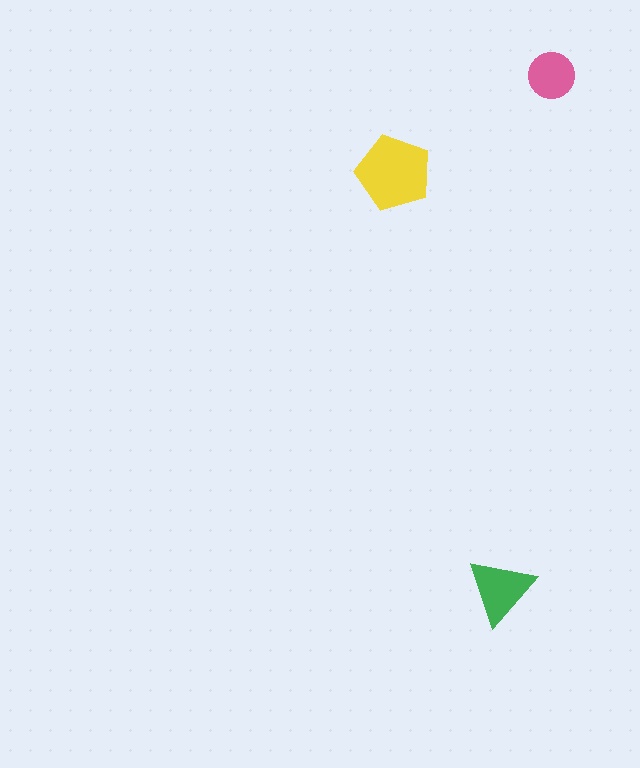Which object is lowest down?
The green triangle is bottommost.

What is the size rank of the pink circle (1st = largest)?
3rd.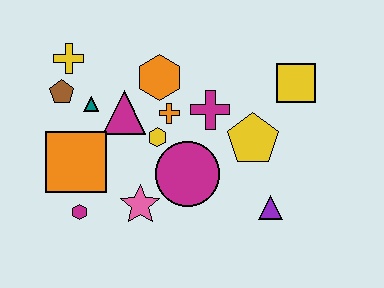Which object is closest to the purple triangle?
The yellow pentagon is closest to the purple triangle.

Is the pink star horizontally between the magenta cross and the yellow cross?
Yes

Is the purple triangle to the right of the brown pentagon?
Yes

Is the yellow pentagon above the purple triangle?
Yes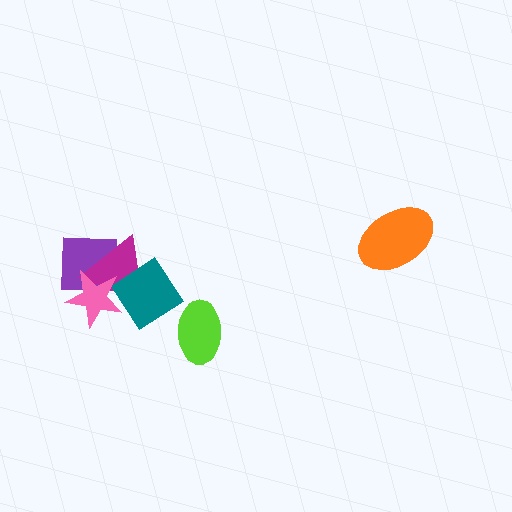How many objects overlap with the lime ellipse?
0 objects overlap with the lime ellipse.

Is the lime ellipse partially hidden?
No, no other shape covers it.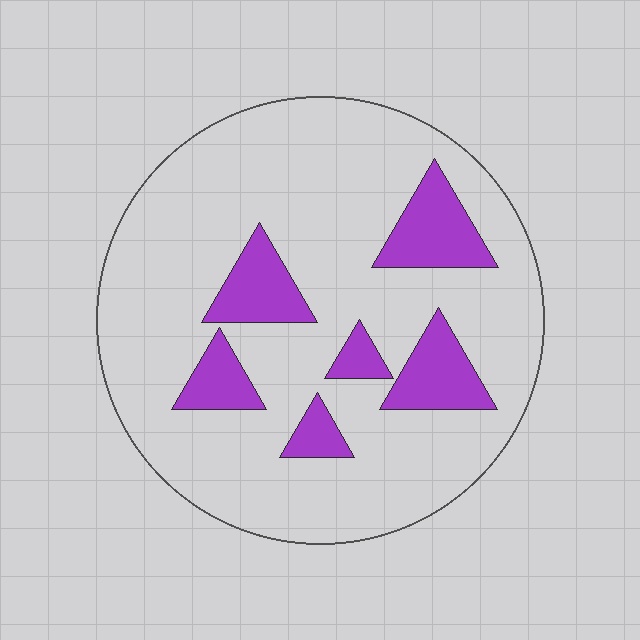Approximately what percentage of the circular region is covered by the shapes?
Approximately 20%.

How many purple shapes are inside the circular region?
6.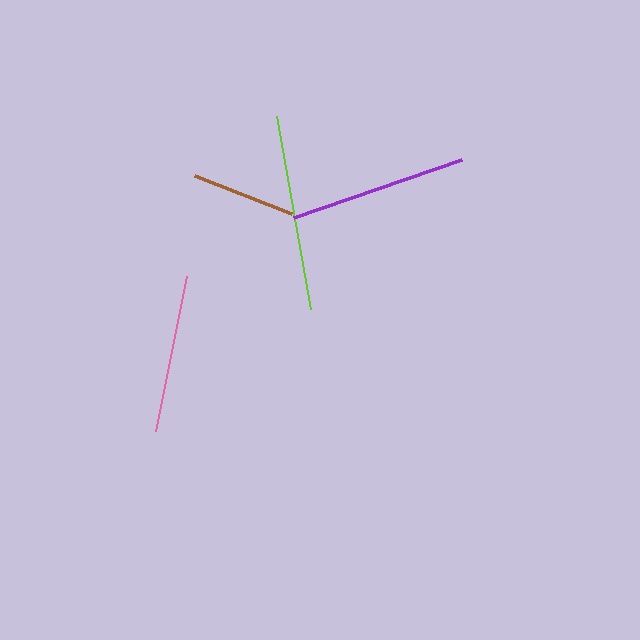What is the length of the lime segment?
The lime segment is approximately 196 pixels long.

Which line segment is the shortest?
The brown line is the shortest at approximately 104 pixels.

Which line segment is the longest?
The lime line is the longest at approximately 196 pixels.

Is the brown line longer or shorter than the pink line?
The pink line is longer than the brown line.